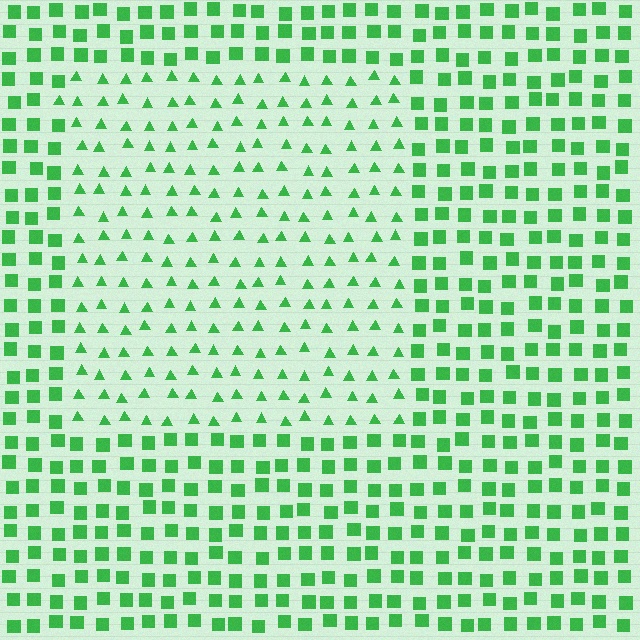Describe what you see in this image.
The image is filled with small green elements arranged in a uniform grid. A rectangle-shaped region contains triangles, while the surrounding area contains squares. The boundary is defined purely by the change in element shape.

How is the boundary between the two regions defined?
The boundary is defined by a change in element shape: triangles inside vs. squares outside. All elements share the same color and spacing.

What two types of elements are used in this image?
The image uses triangles inside the rectangle region and squares outside it.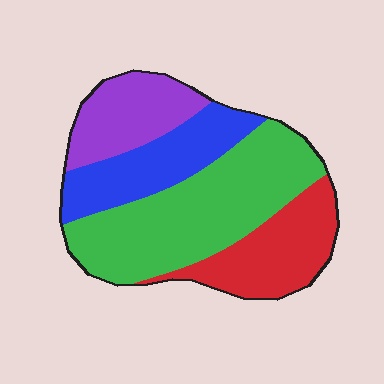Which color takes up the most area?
Green, at roughly 40%.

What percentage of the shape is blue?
Blue takes up less than a quarter of the shape.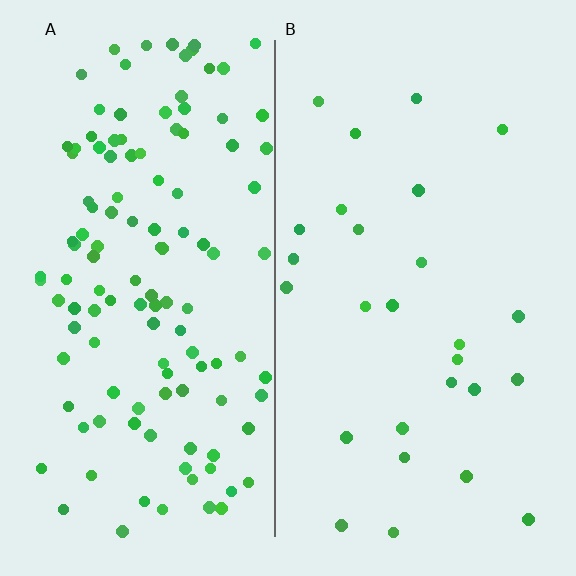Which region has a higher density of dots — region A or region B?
A (the left).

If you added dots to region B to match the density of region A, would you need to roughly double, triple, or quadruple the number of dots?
Approximately quadruple.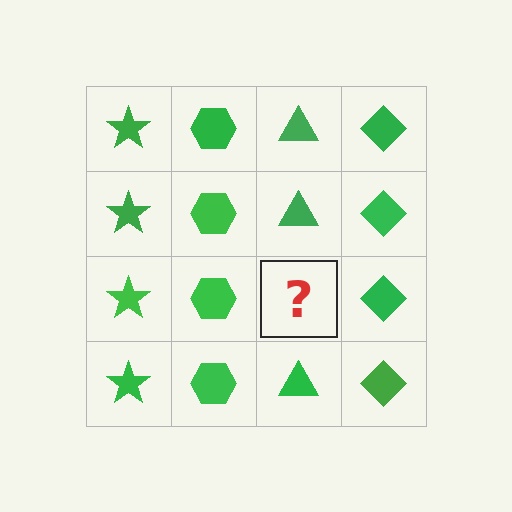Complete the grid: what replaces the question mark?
The question mark should be replaced with a green triangle.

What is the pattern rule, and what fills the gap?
The rule is that each column has a consistent shape. The gap should be filled with a green triangle.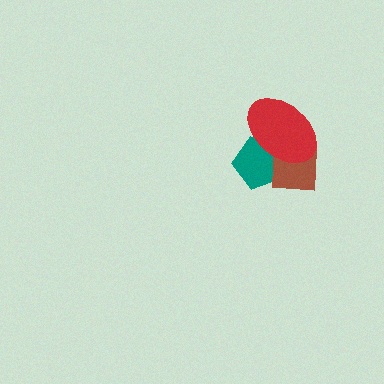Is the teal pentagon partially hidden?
Yes, it is partially covered by another shape.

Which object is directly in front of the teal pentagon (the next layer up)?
The brown square is directly in front of the teal pentagon.